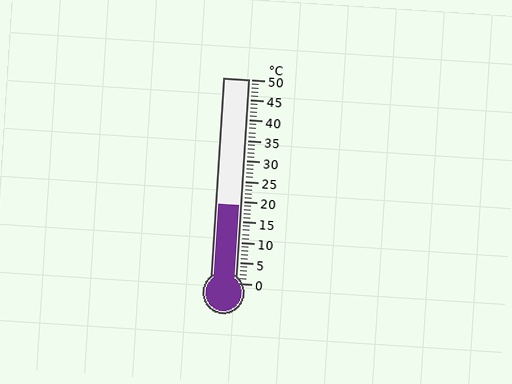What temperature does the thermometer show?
The thermometer shows approximately 19°C.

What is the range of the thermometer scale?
The thermometer scale ranges from 0°C to 50°C.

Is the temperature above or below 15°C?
The temperature is above 15°C.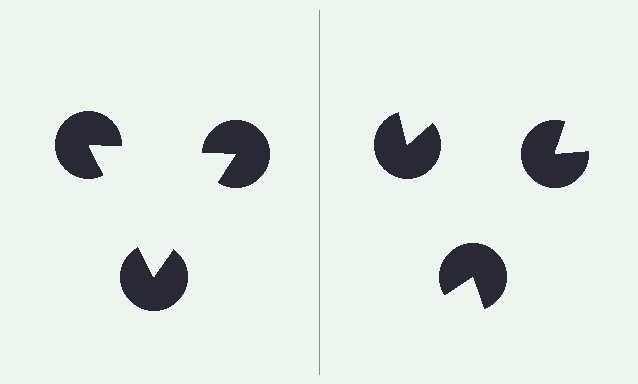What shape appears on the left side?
An illusory triangle.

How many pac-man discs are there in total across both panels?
6 — 3 on each side.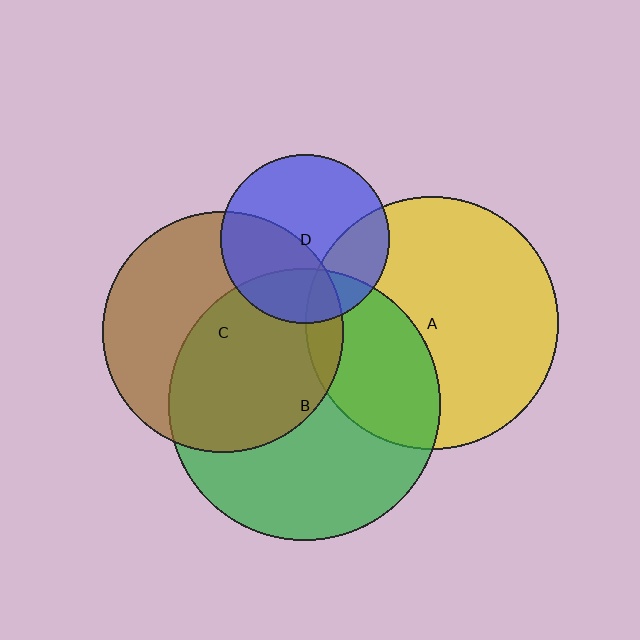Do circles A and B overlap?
Yes.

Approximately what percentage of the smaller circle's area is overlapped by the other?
Approximately 35%.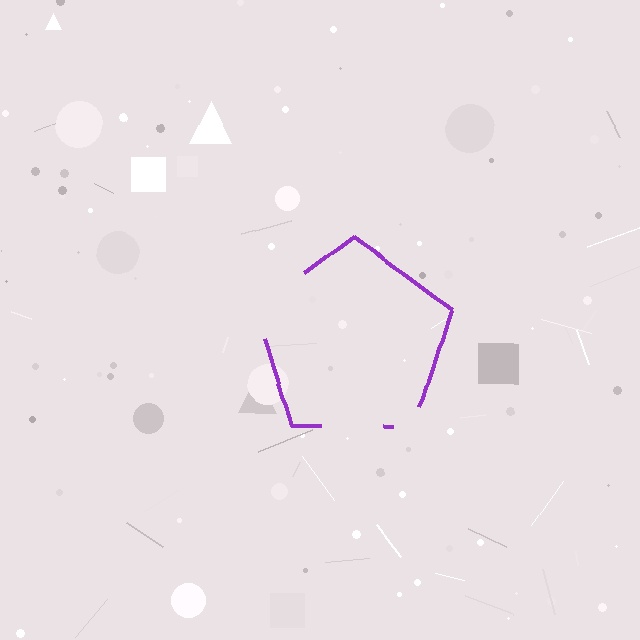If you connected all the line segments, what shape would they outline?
They would outline a pentagon.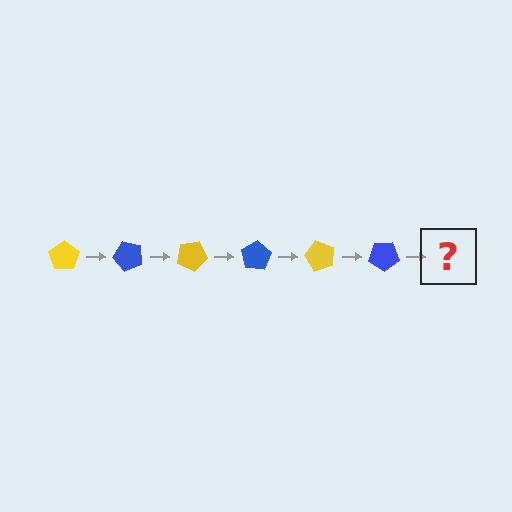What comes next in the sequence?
The next element should be a yellow pentagon, rotated 300 degrees from the start.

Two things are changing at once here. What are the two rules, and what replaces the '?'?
The two rules are that it rotates 50 degrees each step and the color cycles through yellow and blue. The '?' should be a yellow pentagon, rotated 300 degrees from the start.